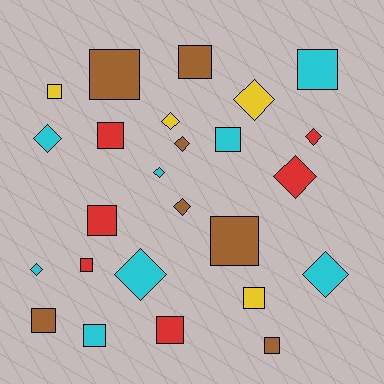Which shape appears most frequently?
Square, with 14 objects.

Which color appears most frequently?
Cyan, with 8 objects.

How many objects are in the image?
There are 25 objects.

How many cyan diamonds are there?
There are 5 cyan diamonds.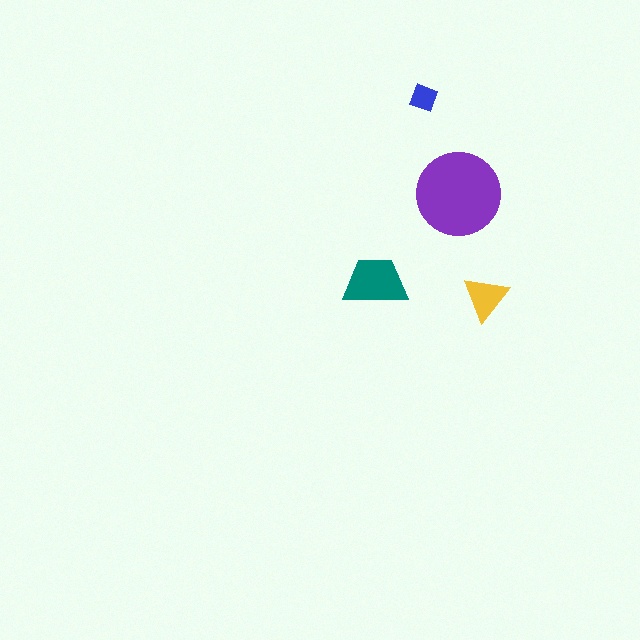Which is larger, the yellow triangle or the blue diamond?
The yellow triangle.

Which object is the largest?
The purple circle.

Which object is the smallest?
The blue diamond.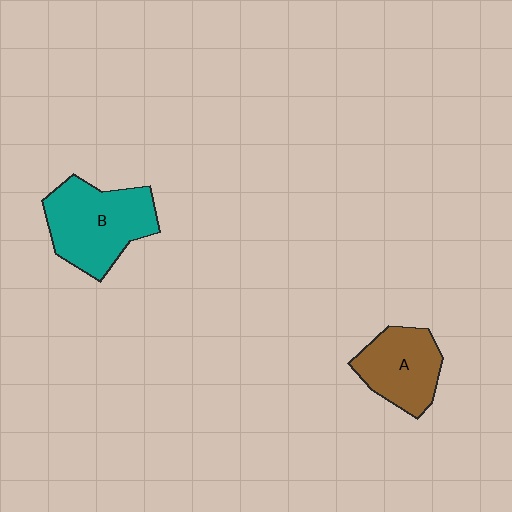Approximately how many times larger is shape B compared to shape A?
Approximately 1.4 times.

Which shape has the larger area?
Shape B (teal).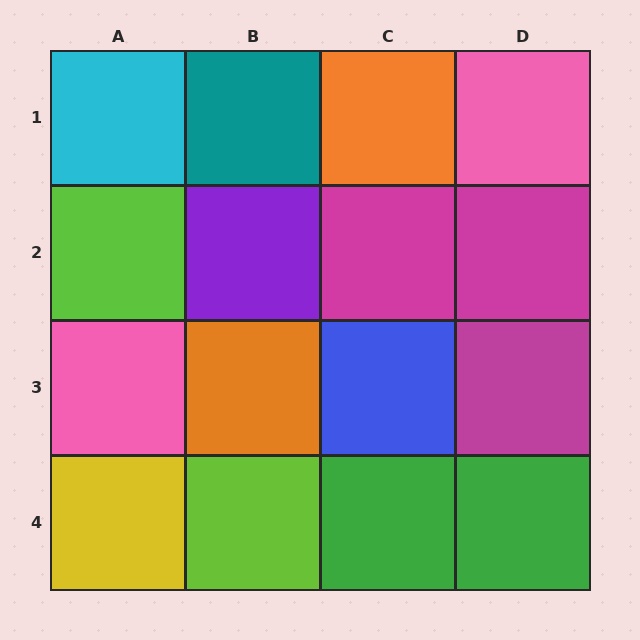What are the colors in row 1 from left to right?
Cyan, teal, orange, pink.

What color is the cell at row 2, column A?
Lime.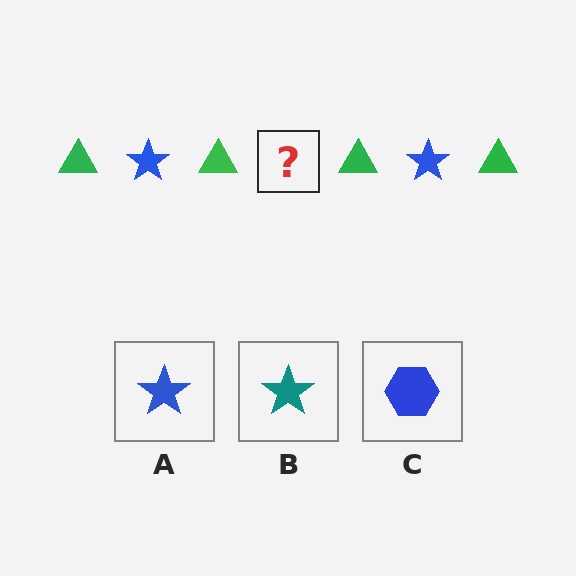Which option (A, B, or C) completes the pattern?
A.